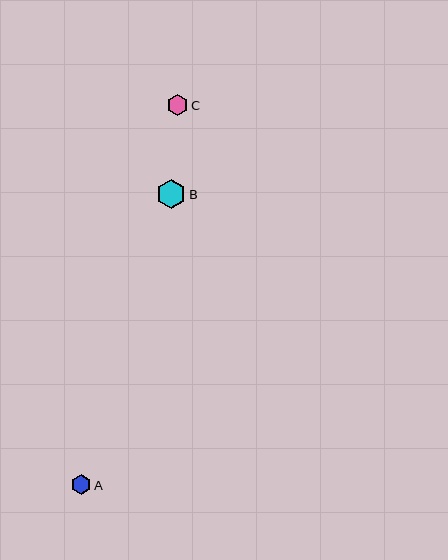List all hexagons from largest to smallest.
From largest to smallest: B, C, A.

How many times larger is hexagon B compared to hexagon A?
Hexagon B is approximately 1.4 times the size of hexagon A.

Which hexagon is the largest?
Hexagon B is the largest with a size of approximately 30 pixels.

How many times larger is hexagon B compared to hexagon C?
Hexagon B is approximately 1.4 times the size of hexagon C.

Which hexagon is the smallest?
Hexagon A is the smallest with a size of approximately 21 pixels.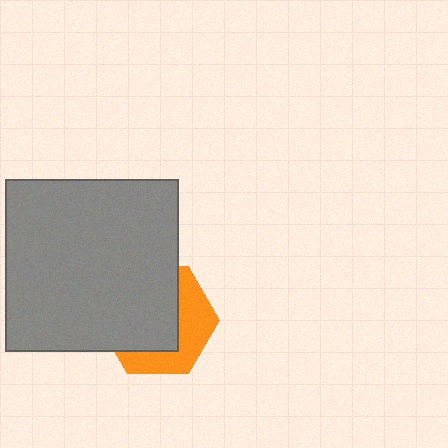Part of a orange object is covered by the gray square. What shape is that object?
It is a hexagon.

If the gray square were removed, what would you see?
You would see the complete orange hexagon.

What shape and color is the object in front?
The object in front is a gray square.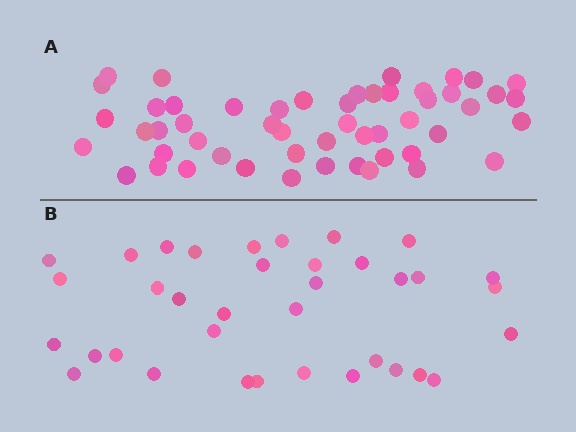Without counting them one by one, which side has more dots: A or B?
Region A (the top region) has more dots.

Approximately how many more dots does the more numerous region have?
Region A has approximately 15 more dots than region B.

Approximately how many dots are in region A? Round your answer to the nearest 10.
About 50 dots. (The exact count is 52, which rounds to 50.)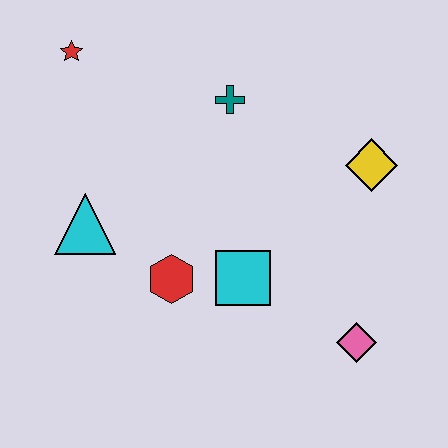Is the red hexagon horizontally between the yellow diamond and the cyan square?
No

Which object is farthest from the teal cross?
The pink diamond is farthest from the teal cross.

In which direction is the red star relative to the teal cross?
The red star is to the left of the teal cross.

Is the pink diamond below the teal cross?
Yes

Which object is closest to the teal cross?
The yellow diamond is closest to the teal cross.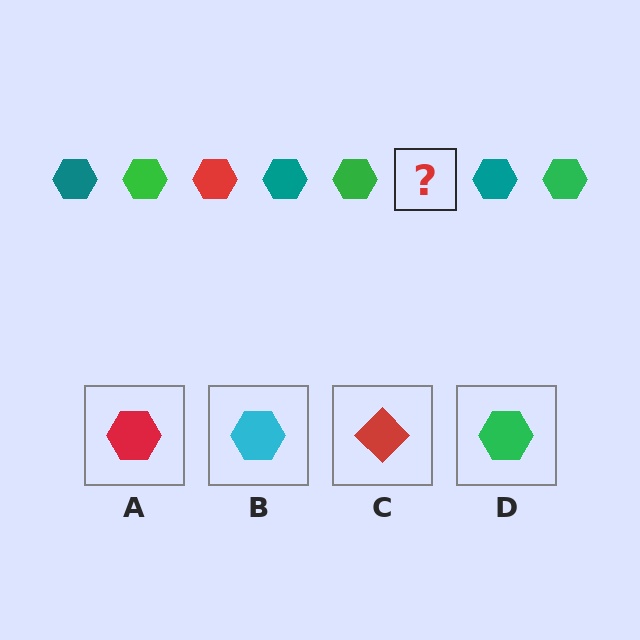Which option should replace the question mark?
Option A.